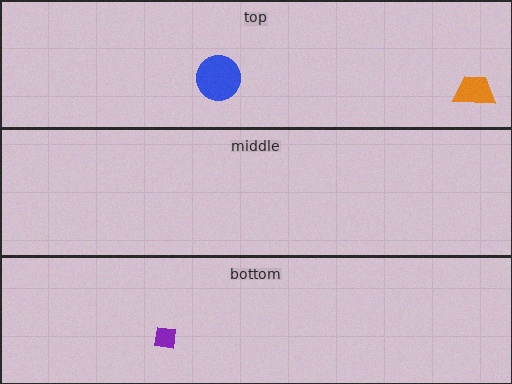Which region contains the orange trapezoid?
The top region.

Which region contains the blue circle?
The top region.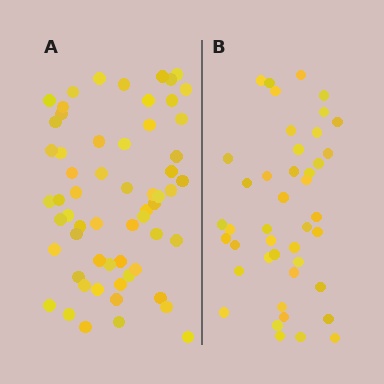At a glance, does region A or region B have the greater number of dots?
Region A (the left region) has more dots.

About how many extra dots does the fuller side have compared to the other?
Region A has approximately 15 more dots than region B.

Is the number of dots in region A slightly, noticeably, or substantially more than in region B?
Region A has noticeably more, but not dramatically so. The ratio is roughly 1.4 to 1.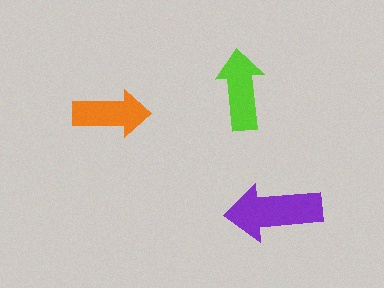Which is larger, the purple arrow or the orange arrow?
The purple one.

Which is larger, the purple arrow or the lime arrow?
The purple one.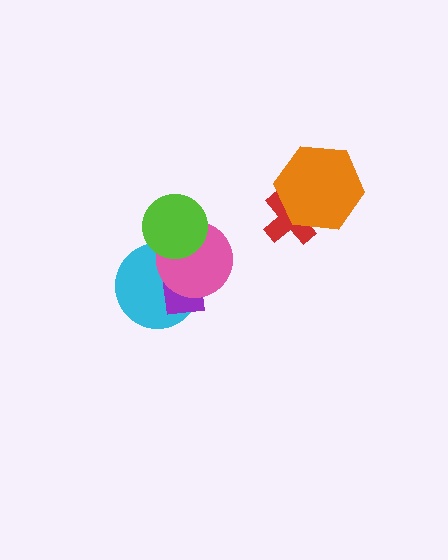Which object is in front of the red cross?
The orange hexagon is in front of the red cross.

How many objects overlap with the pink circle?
3 objects overlap with the pink circle.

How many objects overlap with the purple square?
2 objects overlap with the purple square.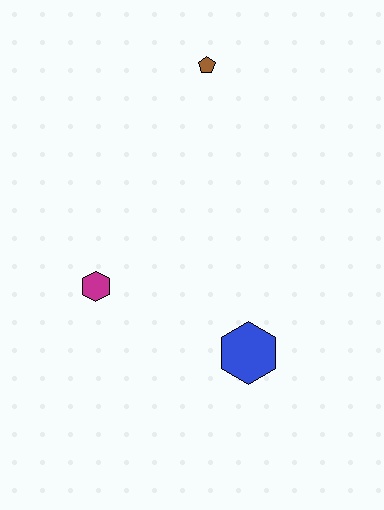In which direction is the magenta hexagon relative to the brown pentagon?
The magenta hexagon is below the brown pentagon.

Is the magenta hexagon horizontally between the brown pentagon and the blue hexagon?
No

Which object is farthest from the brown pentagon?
The blue hexagon is farthest from the brown pentagon.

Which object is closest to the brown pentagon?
The magenta hexagon is closest to the brown pentagon.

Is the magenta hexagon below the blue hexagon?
No